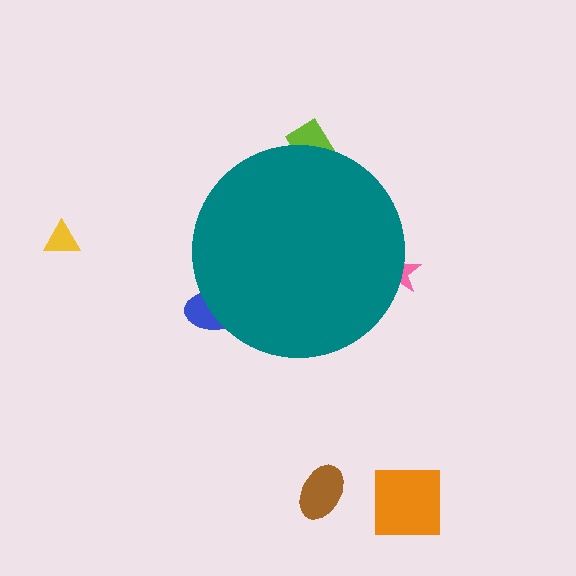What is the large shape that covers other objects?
A teal circle.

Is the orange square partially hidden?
No, the orange square is fully visible.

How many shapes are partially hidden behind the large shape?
3 shapes are partially hidden.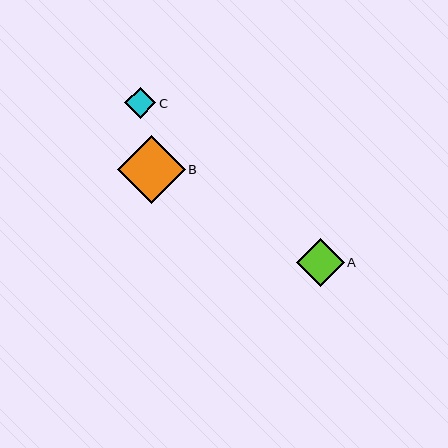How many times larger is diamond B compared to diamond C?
Diamond B is approximately 2.2 times the size of diamond C.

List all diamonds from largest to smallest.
From largest to smallest: B, A, C.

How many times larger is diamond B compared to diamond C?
Diamond B is approximately 2.2 times the size of diamond C.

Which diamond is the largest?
Diamond B is the largest with a size of approximately 68 pixels.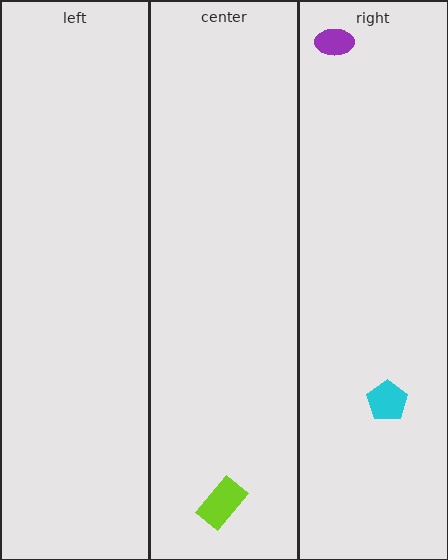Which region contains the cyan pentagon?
The right region.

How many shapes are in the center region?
1.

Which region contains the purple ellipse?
The right region.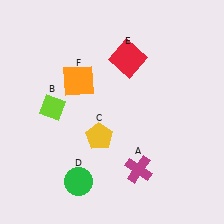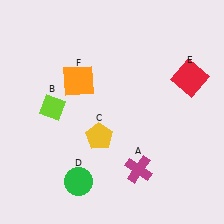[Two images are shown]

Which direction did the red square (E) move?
The red square (E) moved right.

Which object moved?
The red square (E) moved right.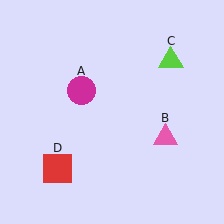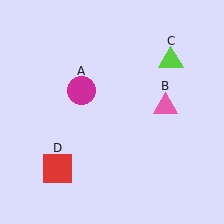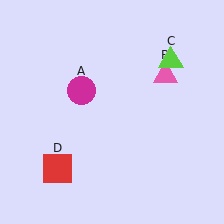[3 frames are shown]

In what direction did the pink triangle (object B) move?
The pink triangle (object B) moved up.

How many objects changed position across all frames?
1 object changed position: pink triangle (object B).